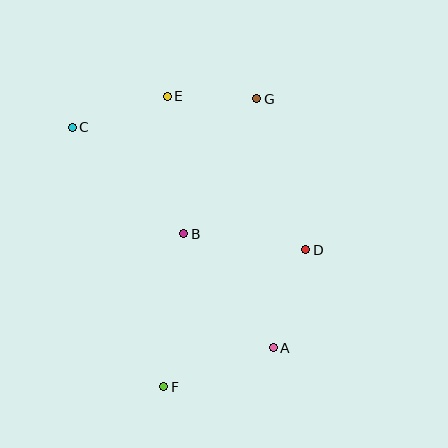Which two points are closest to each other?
Points E and G are closest to each other.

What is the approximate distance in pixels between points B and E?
The distance between B and E is approximately 138 pixels.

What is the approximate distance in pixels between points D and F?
The distance between D and F is approximately 197 pixels.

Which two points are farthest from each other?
Points F and G are farthest from each other.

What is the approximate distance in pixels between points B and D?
The distance between B and D is approximately 123 pixels.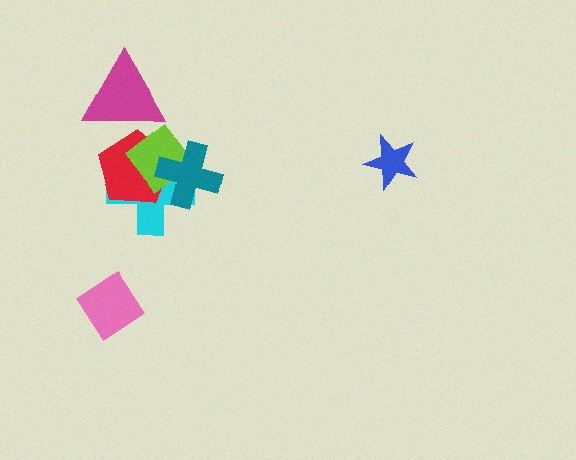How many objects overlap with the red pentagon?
4 objects overlap with the red pentagon.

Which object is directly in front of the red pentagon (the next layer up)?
The lime diamond is directly in front of the red pentagon.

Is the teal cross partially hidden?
No, no other shape covers it.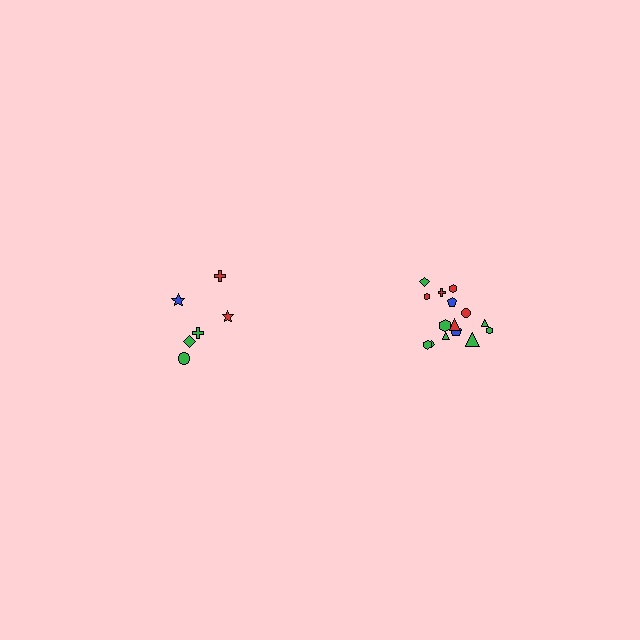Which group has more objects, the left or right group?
The right group.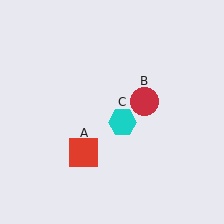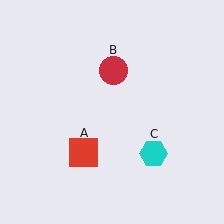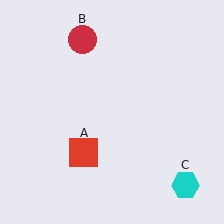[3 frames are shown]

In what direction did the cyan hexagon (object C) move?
The cyan hexagon (object C) moved down and to the right.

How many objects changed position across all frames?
2 objects changed position: red circle (object B), cyan hexagon (object C).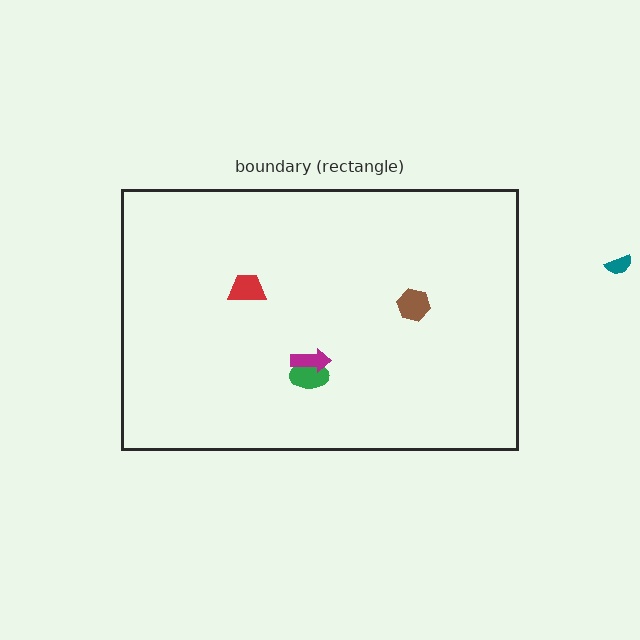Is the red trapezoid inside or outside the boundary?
Inside.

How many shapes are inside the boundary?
4 inside, 1 outside.